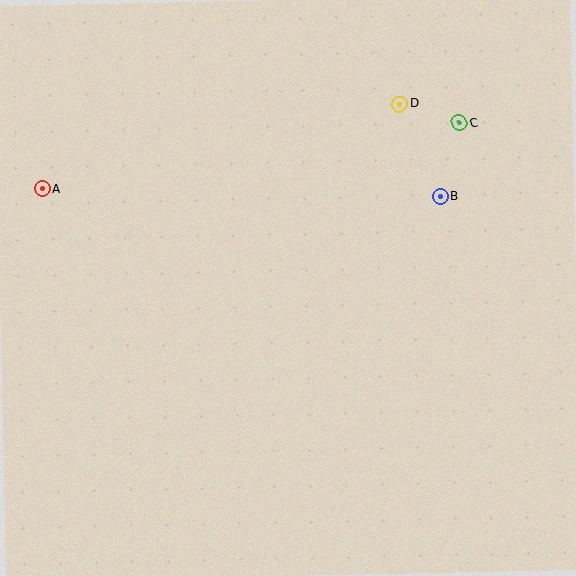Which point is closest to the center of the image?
Point B at (440, 196) is closest to the center.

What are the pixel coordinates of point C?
Point C is at (459, 123).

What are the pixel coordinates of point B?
Point B is at (440, 196).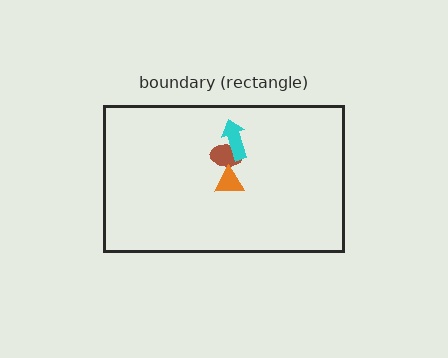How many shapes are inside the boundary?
3 inside, 0 outside.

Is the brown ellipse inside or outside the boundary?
Inside.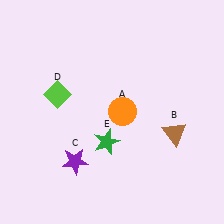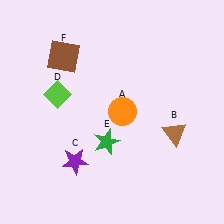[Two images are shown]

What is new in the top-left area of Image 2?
A brown square (F) was added in the top-left area of Image 2.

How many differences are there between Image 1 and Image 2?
There is 1 difference between the two images.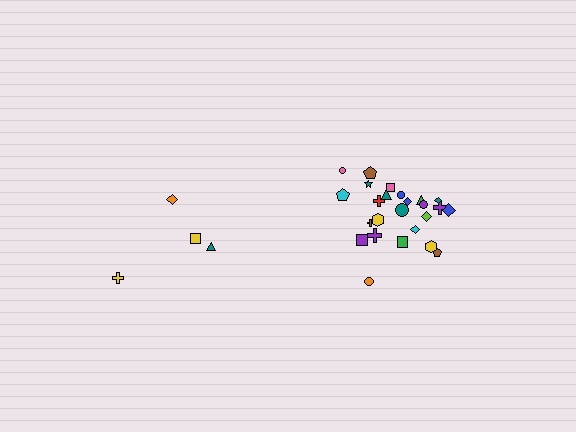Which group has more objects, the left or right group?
The right group.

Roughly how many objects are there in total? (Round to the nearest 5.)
Roughly 30 objects in total.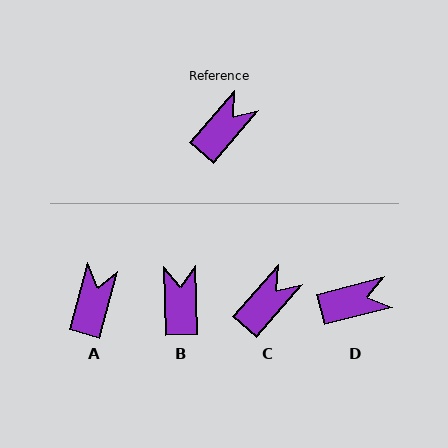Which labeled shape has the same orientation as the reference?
C.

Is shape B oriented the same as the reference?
No, it is off by about 43 degrees.